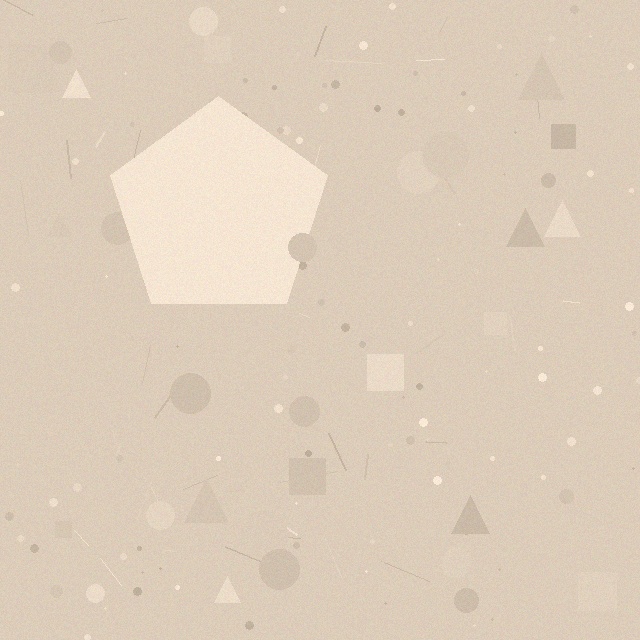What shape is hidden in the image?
A pentagon is hidden in the image.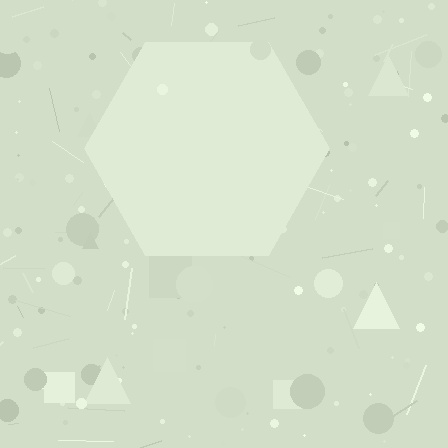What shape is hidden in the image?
A hexagon is hidden in the image.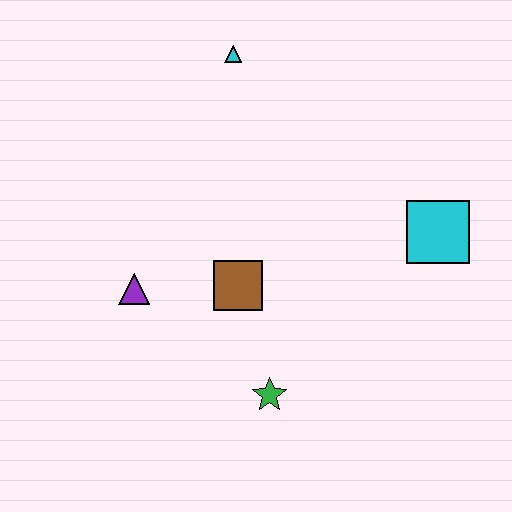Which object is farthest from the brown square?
The cyan triangle is farthest from the brown square.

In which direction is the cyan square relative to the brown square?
The cyan square is to the right of the brown square.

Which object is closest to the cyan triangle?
The brown square is closest to the cyan triangle.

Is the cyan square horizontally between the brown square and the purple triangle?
No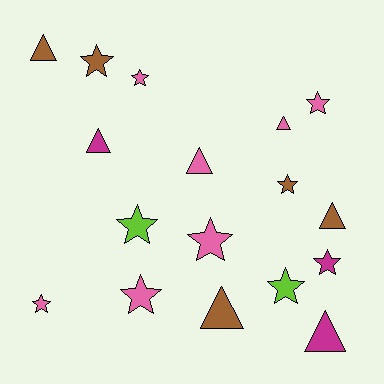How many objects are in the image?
There are 17 objects.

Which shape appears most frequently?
Star, with 10 objects.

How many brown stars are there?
There are 2 brown stars.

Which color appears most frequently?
Pink, with 7 objects.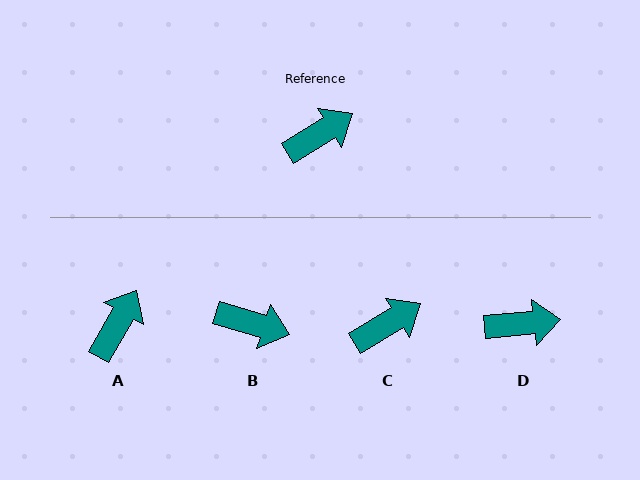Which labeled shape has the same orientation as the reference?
C.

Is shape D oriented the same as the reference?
No, it is off by about 26 degrees.